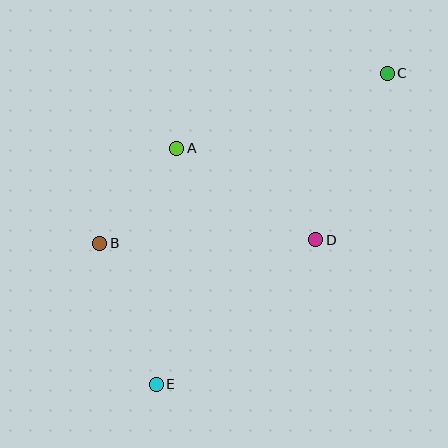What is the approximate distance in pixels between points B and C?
The distance between B and C is approximately 334 pixels.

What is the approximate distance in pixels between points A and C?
The distance between A and C is approximately 223 pixels.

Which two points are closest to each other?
Points A and B are closest to each other.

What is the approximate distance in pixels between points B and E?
The distance between B and E is approximately 152 pixels.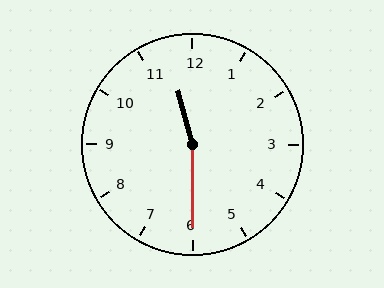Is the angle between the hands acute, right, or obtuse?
It is obtuse.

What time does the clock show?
11:30.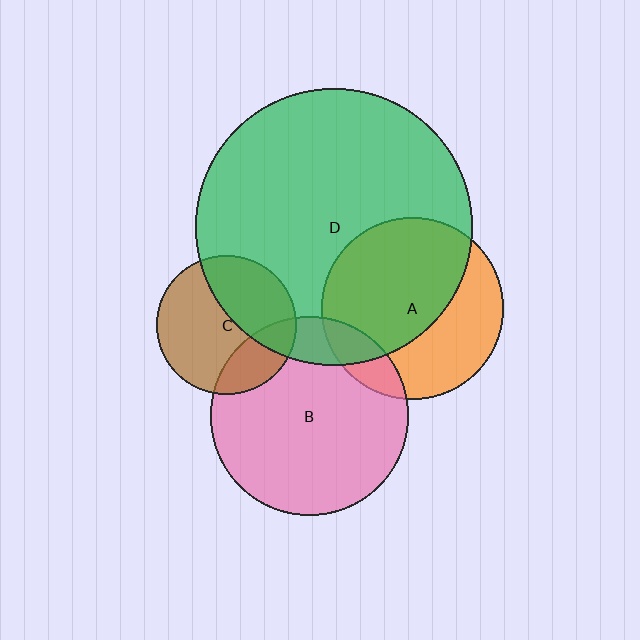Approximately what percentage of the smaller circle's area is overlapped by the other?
Approximately 15%.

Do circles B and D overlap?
Yes.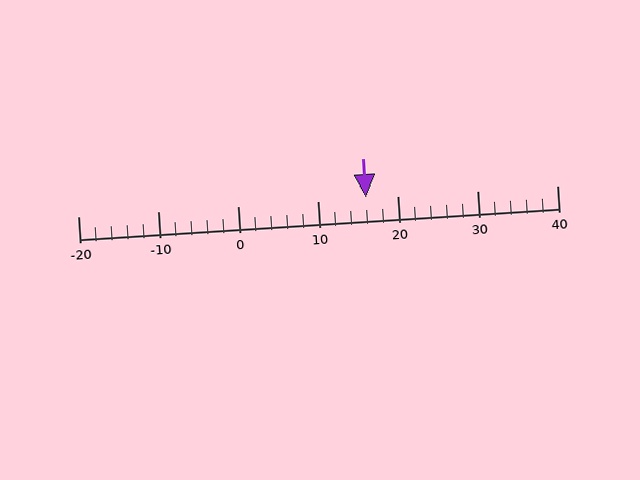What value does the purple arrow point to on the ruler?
The purple arrow points to approximately 16.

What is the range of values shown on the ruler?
The ruler shows values from -20 to 40.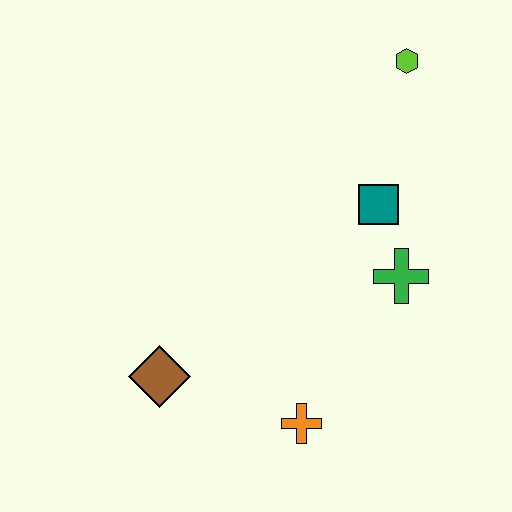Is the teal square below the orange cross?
No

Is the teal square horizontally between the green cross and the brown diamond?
Yes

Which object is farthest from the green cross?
The brown diamond is farthest from the green cross.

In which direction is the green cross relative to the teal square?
The green cross is below the teal square.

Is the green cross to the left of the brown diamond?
No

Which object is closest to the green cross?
The teal square is closest to the green cross.